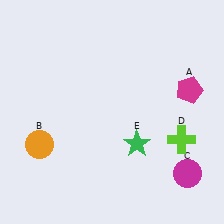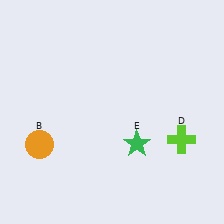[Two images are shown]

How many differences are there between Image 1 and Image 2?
There are 2 differences between the two images.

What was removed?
The magenta pentagon (A), the magenta circle (C) were removed in Image 2.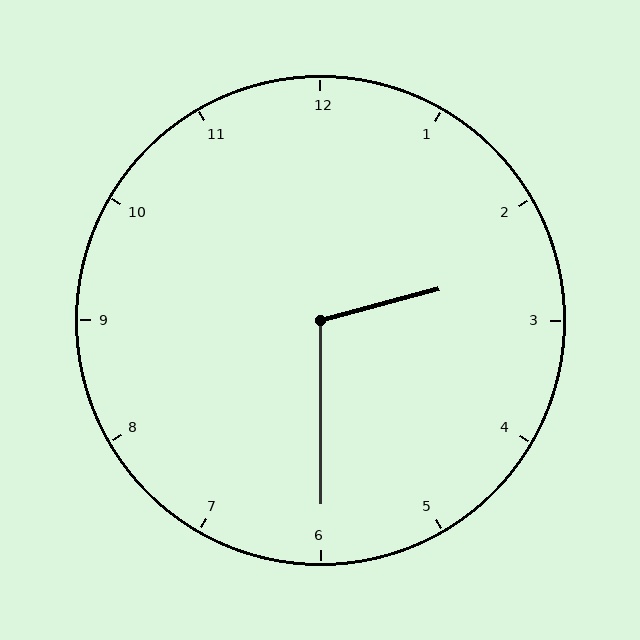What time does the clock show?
2:30.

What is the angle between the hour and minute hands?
Approximately 105 degrees.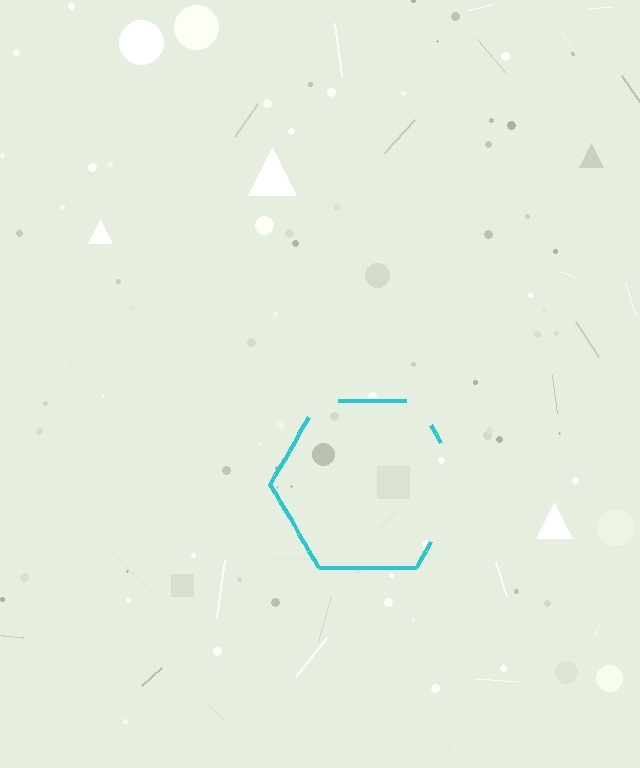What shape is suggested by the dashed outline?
The dashed outline suggests a hexagon.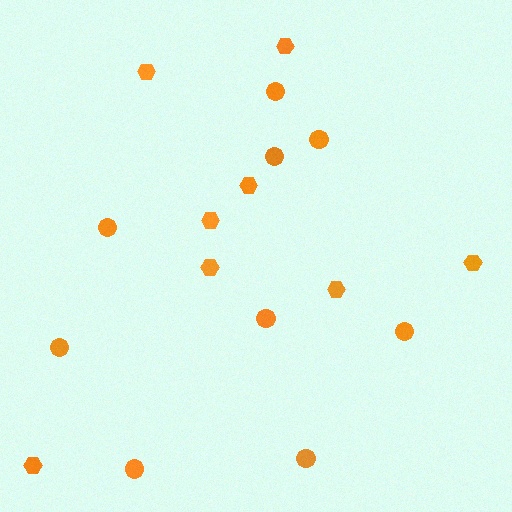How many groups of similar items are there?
There are 2 groups: one group of circles (9) and one group of hexagons (8).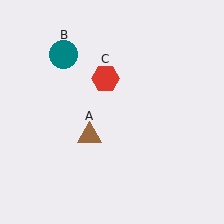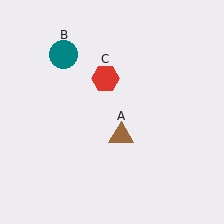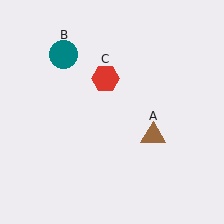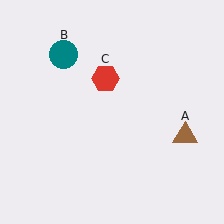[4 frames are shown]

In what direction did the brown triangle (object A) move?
The brown triangle (object A) moved right.